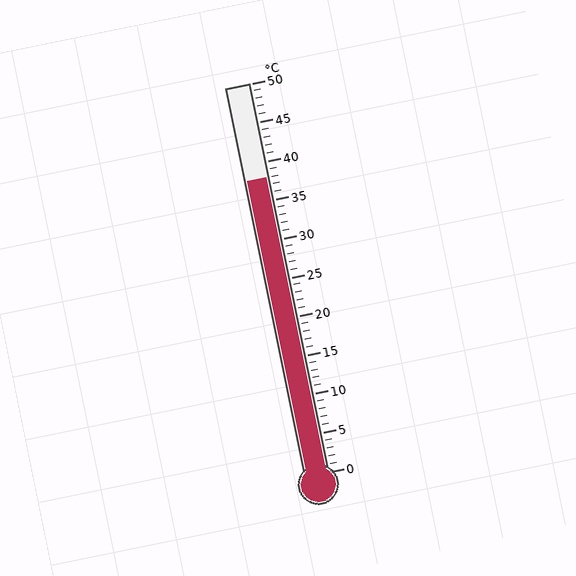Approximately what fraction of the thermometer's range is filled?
The thermometer is filled to approximately 75% of its range.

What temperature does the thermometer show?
The thermometer shows approximately 38°C.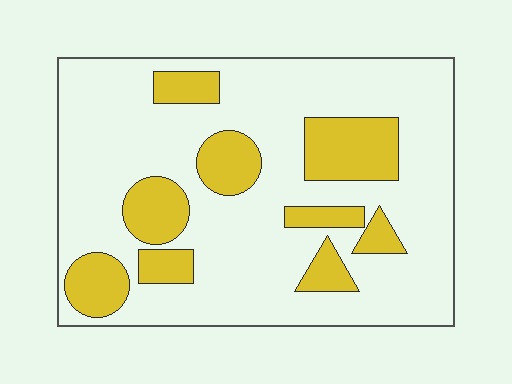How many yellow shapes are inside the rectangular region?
9.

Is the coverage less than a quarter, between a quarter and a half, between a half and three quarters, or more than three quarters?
Less than a quarter.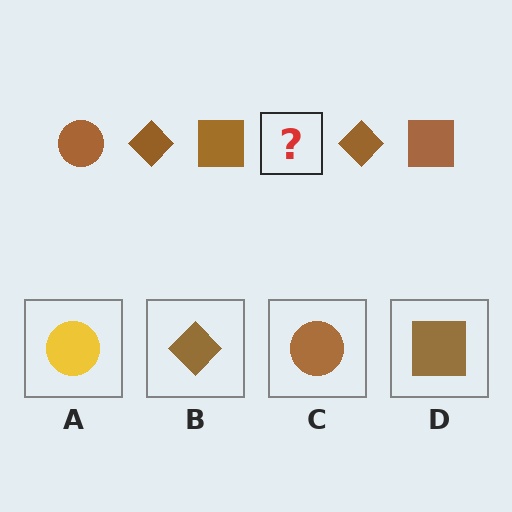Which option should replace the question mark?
Option C.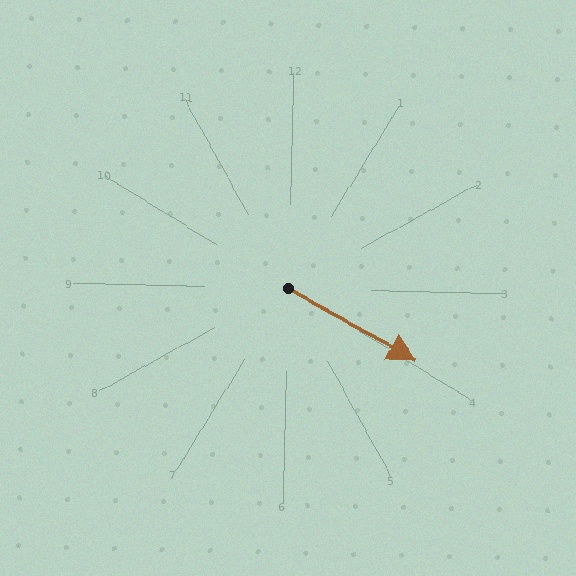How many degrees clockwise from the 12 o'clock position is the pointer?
Approximately 118 degrees.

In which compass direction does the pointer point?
Southeast.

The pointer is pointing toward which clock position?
Roughly 4 o'clock.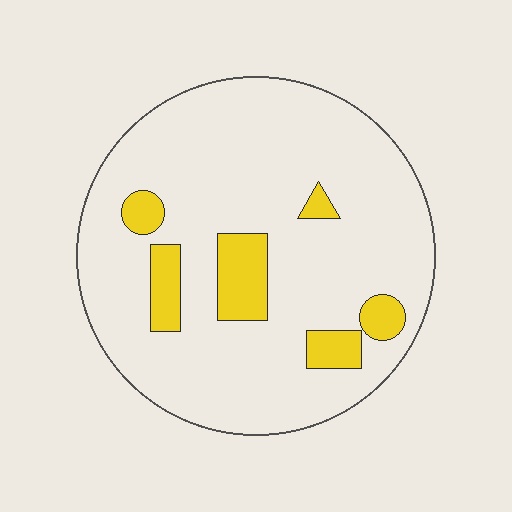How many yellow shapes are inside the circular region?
6.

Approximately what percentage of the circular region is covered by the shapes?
Approximately 15%.